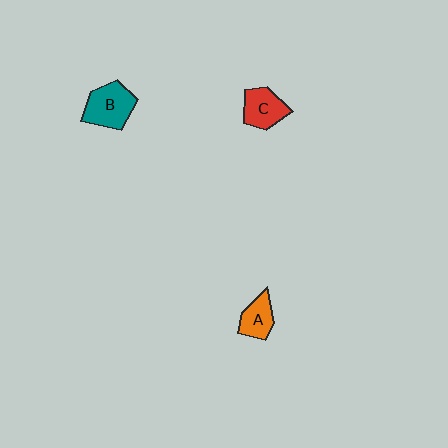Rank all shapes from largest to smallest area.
From largest to smallest: B (teal), C (red), A (orange).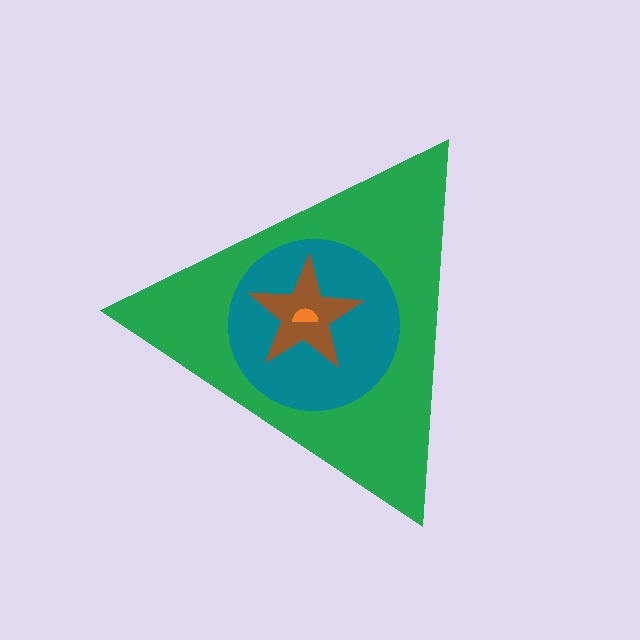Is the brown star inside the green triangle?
Yes.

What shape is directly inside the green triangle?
The teal circle.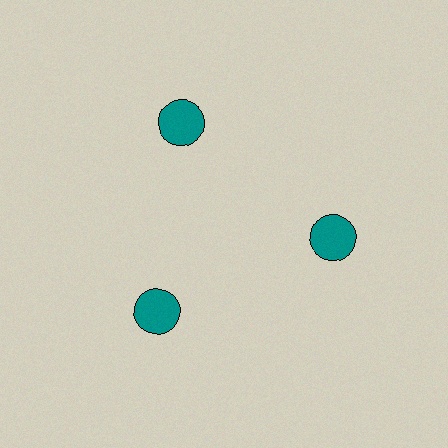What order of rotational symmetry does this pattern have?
This pattern has 3-fold rotational symmetry.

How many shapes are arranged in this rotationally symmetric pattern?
There are 3 shapes, arranged in 3 groups of 1.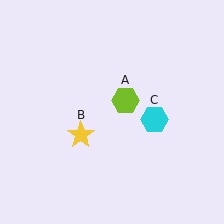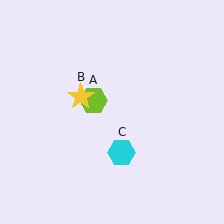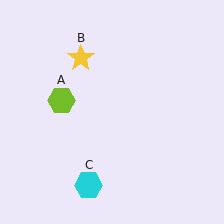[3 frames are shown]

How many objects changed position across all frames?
3 objects changed position: lime hexagon (object A), yellow star (object B), cyan hexagon (object C).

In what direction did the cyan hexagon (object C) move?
The cyan hexagon (object C) moved down and to the left.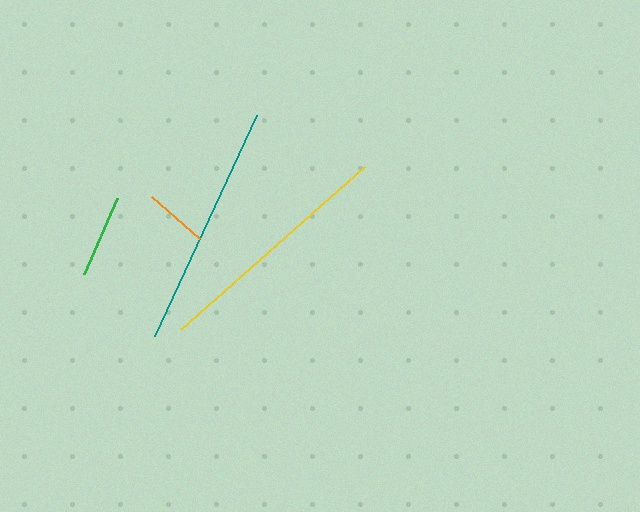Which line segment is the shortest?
The orange line is the shortest at approximately 63 pixels.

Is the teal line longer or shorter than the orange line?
The teal line is longer than the orange line.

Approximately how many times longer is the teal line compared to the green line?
The teal line is approximately 2.9 times the length of the green line.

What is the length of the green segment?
The green segment is approximately 83 pixels long.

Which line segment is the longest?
The yellow line is the longest at approximately 246 pixels.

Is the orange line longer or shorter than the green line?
The green line is longer than the orange line.